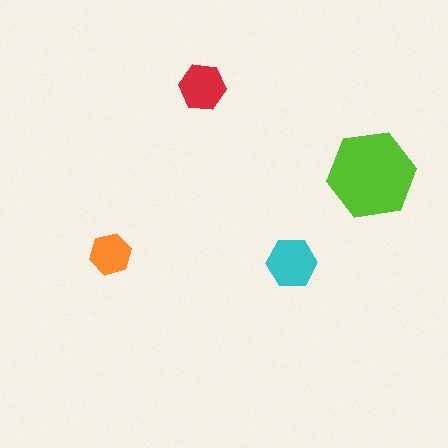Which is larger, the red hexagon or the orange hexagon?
The red one.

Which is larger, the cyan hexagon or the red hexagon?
The cyan one.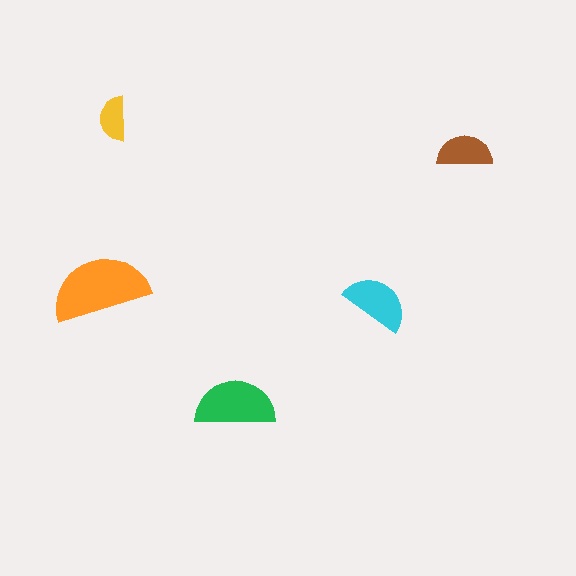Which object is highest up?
The yellow semicircle is topmost.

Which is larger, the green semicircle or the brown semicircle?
The green one.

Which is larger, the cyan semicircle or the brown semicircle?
The cyan one.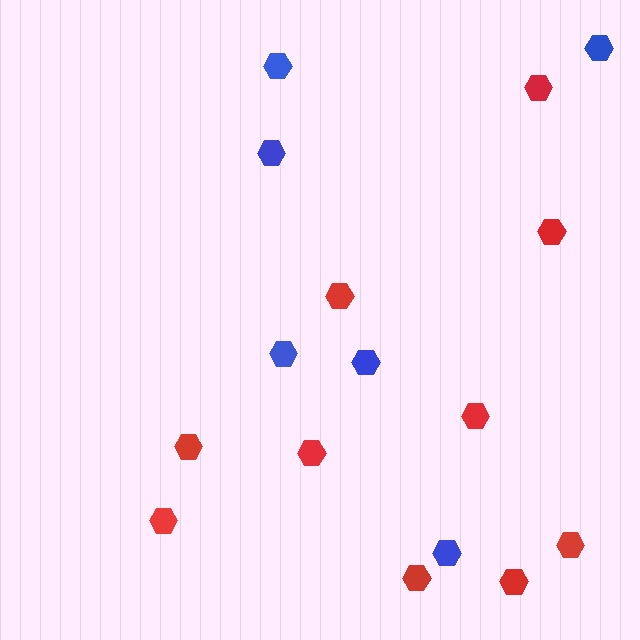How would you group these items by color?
There are 2 groups: one group of red hexagons (10) and one group of blue hexagons (6).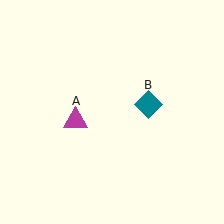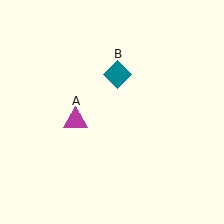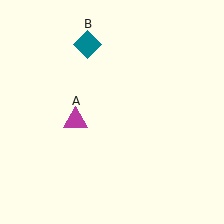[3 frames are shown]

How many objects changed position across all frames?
1 object changed position: teal diamond (object B).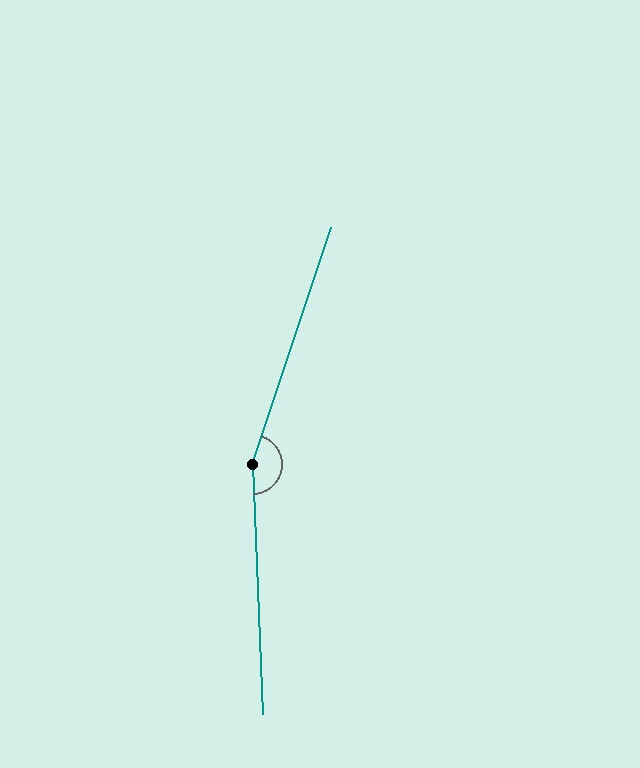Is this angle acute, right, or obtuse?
It is obtuse.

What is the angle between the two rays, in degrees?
Approximately 159 degrees.